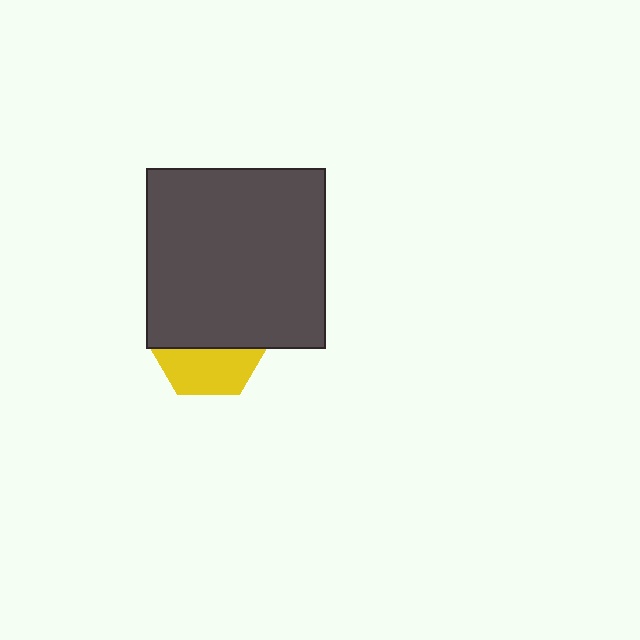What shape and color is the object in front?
The object in front is a dark gray square.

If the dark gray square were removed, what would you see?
You would see the complete yellow hexagon.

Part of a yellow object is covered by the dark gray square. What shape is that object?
It is a hexagon.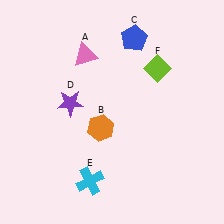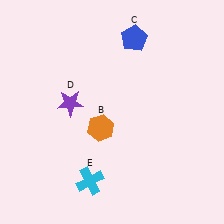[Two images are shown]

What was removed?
The pink triangle (A), the lime diamond (F) were removed in Image 2.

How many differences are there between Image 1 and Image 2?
There are 2 differences between the two images.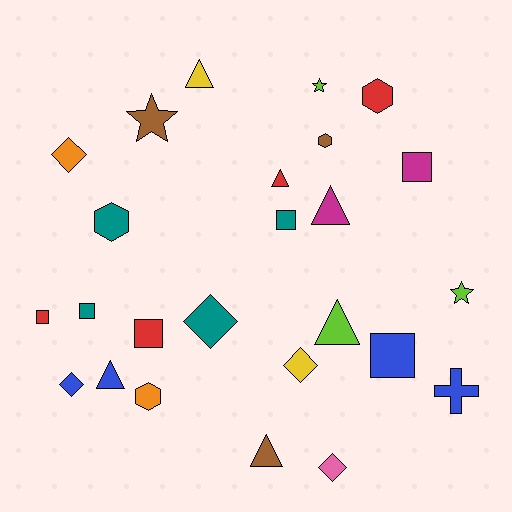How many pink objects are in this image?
There is 1 pink object.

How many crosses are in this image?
There is 1 cross.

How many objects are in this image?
There are 25 objects.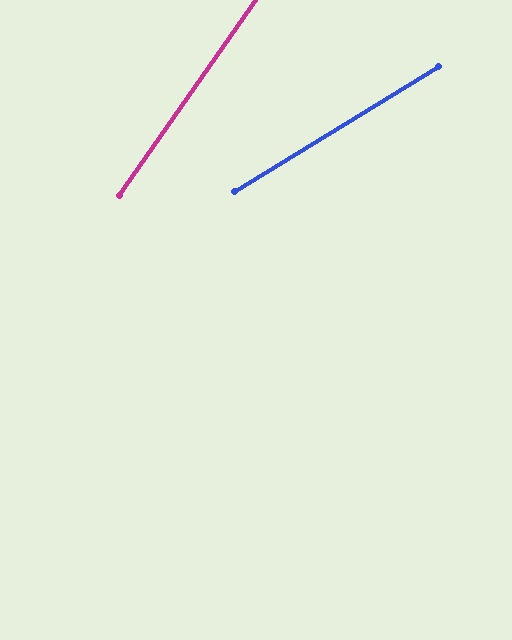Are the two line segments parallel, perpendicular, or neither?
Neither parallel nor perpendicular — they differ by about 23°.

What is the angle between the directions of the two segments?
Approximately 23 degrees.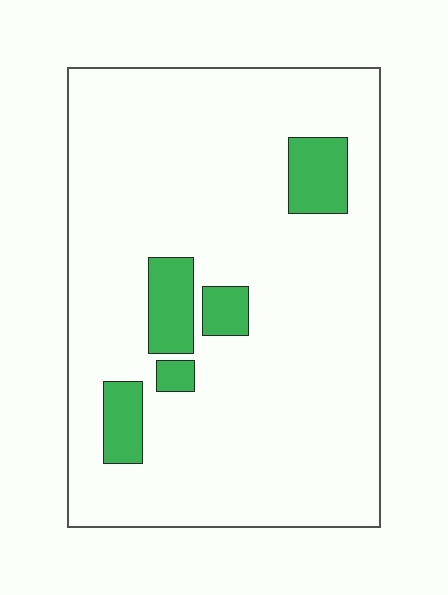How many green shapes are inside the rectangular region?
5.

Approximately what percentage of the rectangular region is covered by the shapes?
Approximately 10%.